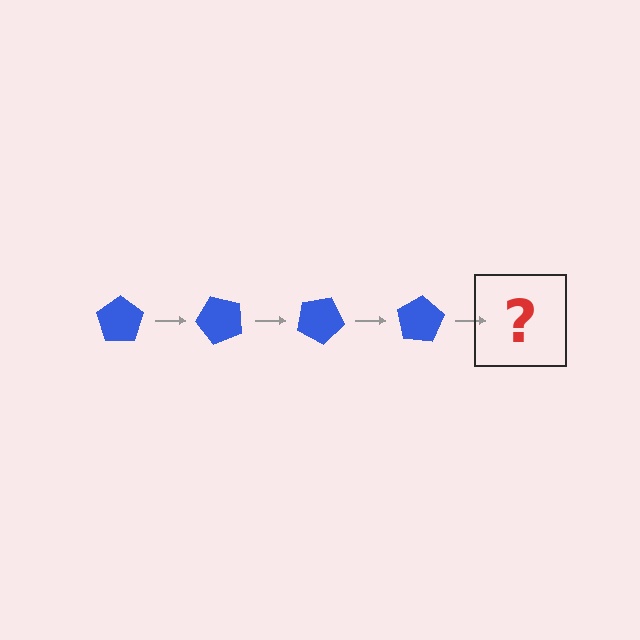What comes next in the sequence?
The next element should be a blue pentagon rotated 200 degrees.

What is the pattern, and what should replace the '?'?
The pattern is that the pentagon rotates 50 degrees each step. The '?' should be a blue pentagon rotated 200 degrees.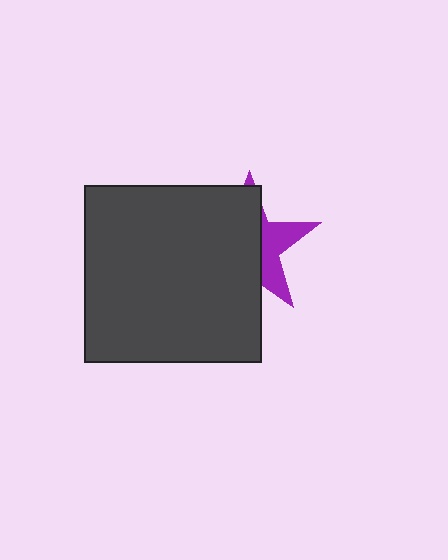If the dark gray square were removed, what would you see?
You would see the complete purple star.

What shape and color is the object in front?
The object in front is a dark gray square.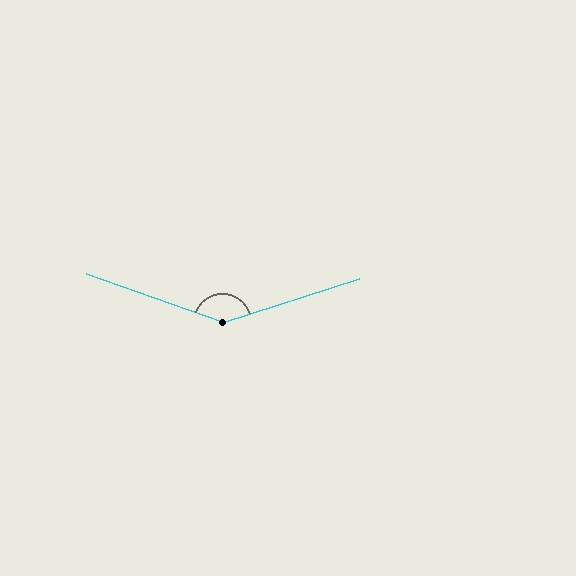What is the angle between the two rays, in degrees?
Approximately 142 degrees.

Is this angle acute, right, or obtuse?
It is obtuse.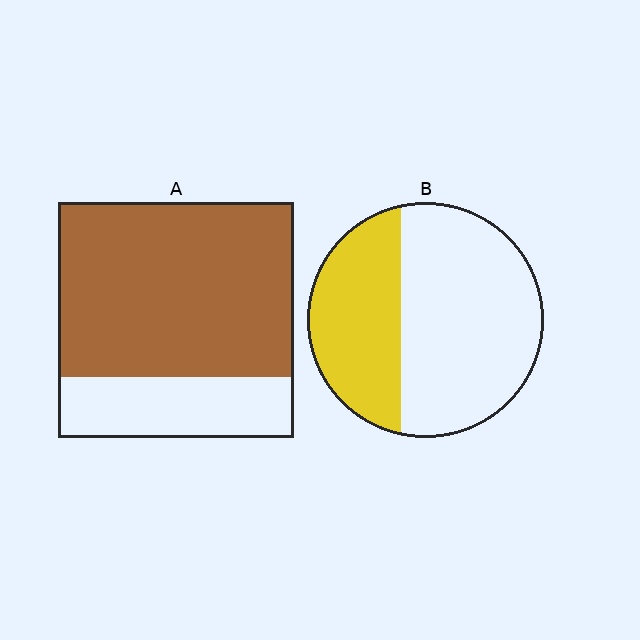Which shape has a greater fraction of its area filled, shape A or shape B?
Shape A.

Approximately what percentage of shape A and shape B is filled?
A is approximately 75% and B is approximately 35%.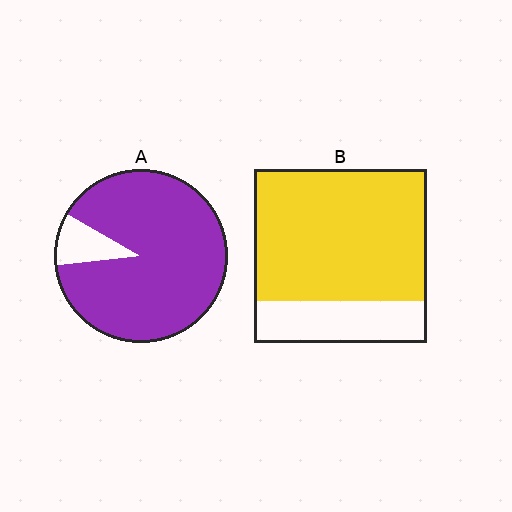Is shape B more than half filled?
Yes.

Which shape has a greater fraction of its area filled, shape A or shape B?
Shape A.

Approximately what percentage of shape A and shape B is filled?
A is approximately 90% and B is approximately 75%.